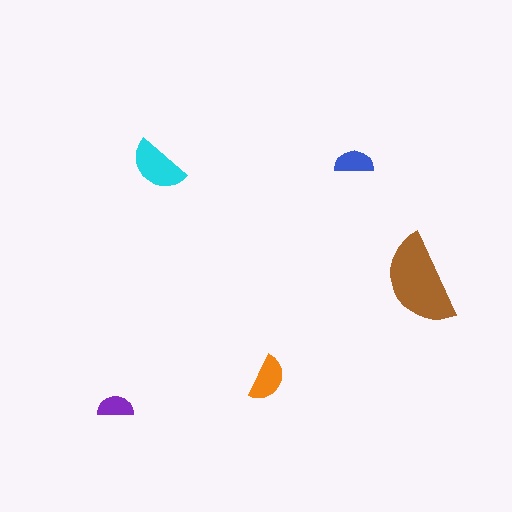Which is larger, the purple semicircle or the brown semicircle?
The brown one.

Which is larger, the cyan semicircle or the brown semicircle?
The brown one.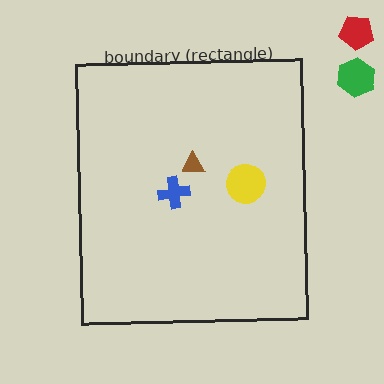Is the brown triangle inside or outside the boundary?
Inside.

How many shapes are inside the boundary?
3 inside, 2 outside.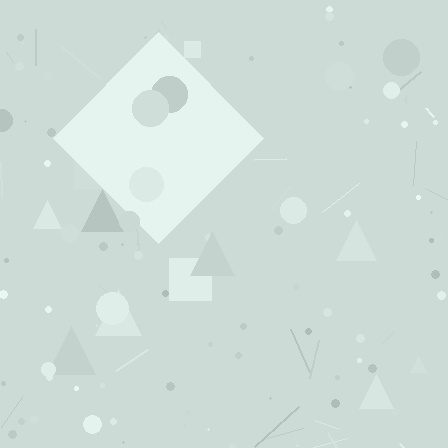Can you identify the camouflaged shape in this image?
The camouflaged shape is a diamond.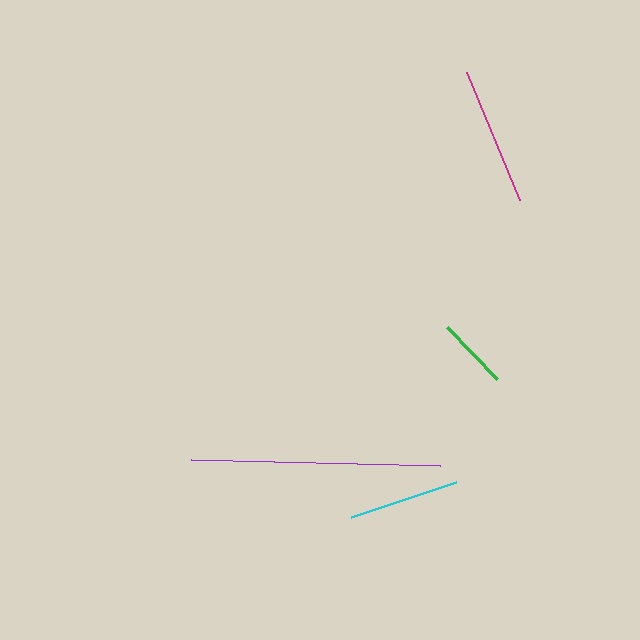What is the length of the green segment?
The green segment is approximately 72 pixels long.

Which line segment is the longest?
The purple line is the longest at approximately 249 pixels.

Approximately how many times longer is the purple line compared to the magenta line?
The purple line is approximately 1.8 times the length of the magenta line.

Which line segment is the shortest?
The green line is the shortest at approximately 72 pixels.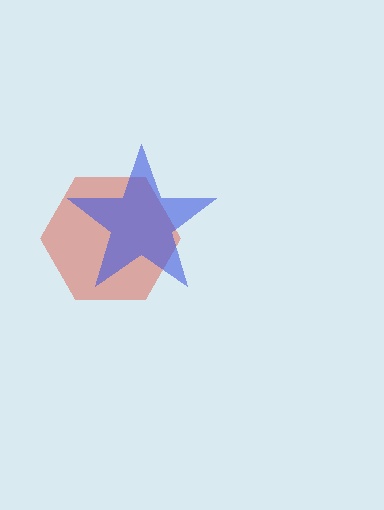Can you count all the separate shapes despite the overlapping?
Yes, there are 2 separate shapes.